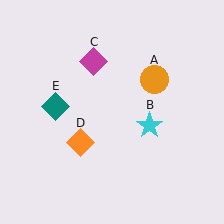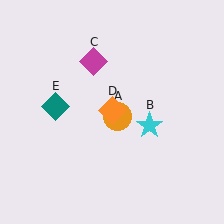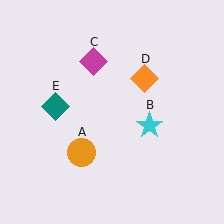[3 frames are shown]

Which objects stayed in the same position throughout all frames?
Cyan star (object B) and magenta diamond (object C) and teal diamond (object E) remained stationary.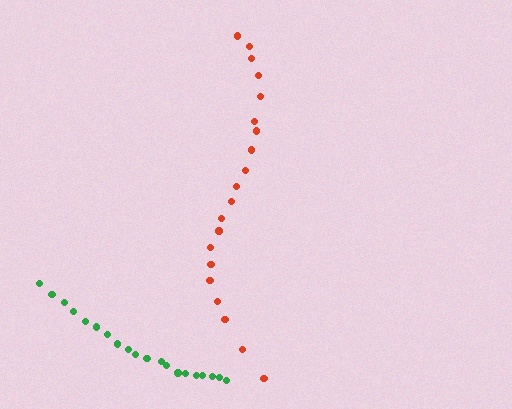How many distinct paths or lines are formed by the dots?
There are 2 distinct paths.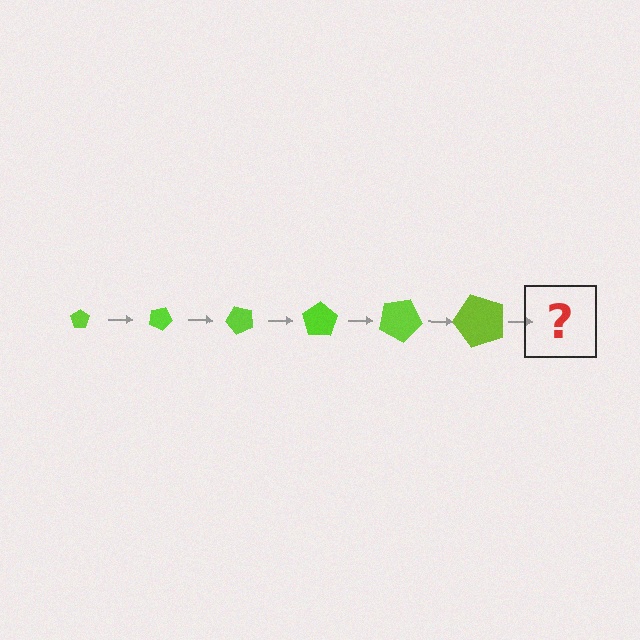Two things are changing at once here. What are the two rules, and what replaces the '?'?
The two rules are that the pentagon grows larger each step and it rotates 25 degrees each step. The '?' should be a pentagon, larger than the previous one and rotated 150 degrees from the start.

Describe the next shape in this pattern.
It should be a pentagon, larger than the previous one and rotated 150 degrees from the start.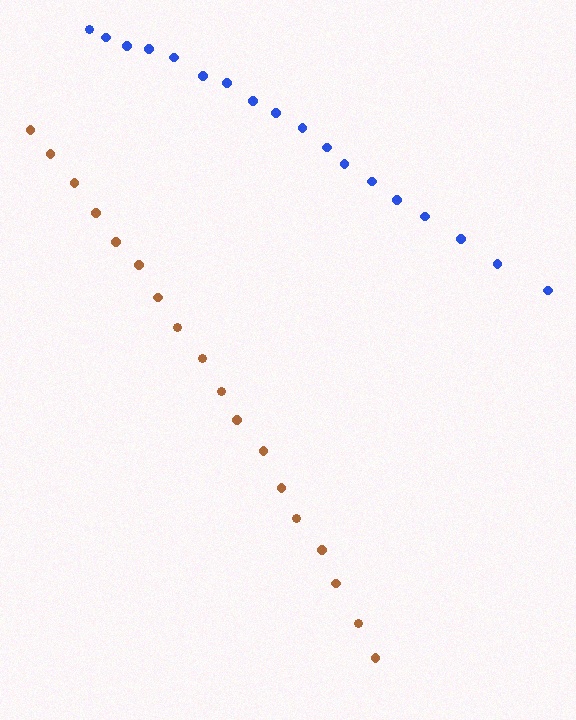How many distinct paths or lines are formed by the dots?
There are 2 distinct paths.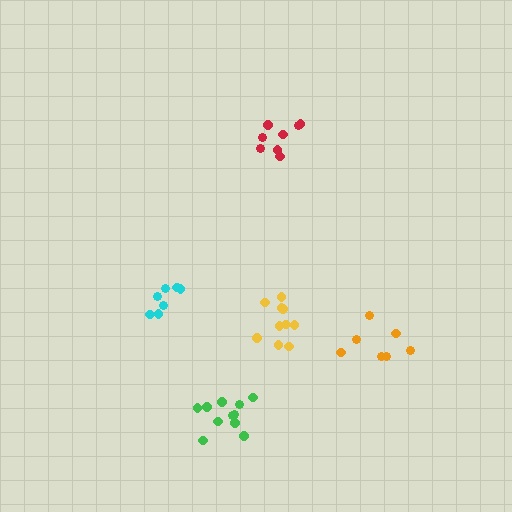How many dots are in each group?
Group 1: 7 dots, Group 2: 8 dots, Group 3: 10 dots, Group 4: 7 dots, Group 5: 11 dots (43 total).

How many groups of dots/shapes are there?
There are 5 groups.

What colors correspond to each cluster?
The clusters are colored: cyan, red, yellow, orange, green.